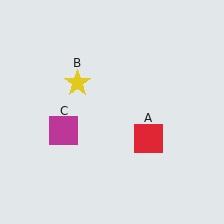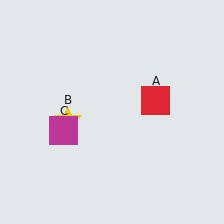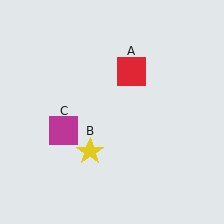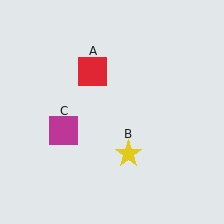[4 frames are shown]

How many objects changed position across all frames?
2 objects changed position: red square (object A), yellow star (object B).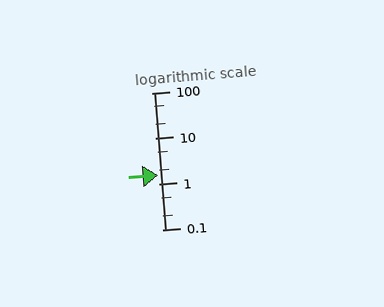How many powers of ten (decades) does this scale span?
The scale spans 3 decades, from 0.1 to 100.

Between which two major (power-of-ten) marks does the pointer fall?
The pointer is between 1 and 10.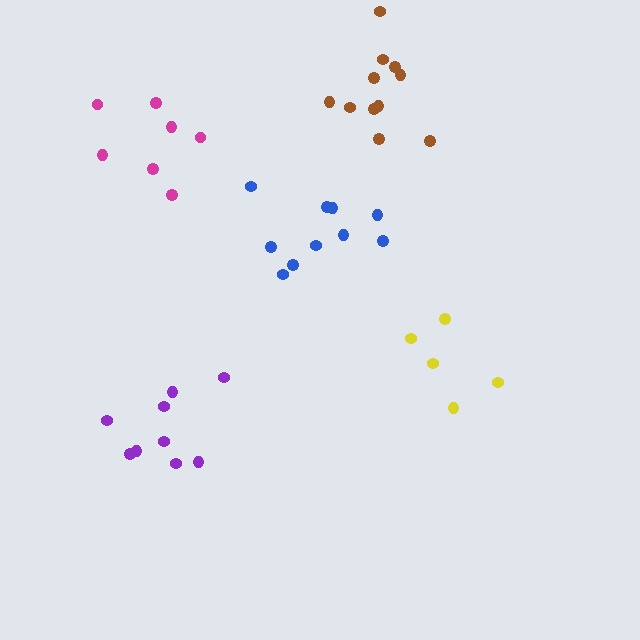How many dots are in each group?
Group 1: 11 dots, Group 2: 10 dots, Group 3: 5 dots, Group 4: 7 dots, Group 5: 9 dots (42 total).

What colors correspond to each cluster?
The clusters are colored: brown, blue, yellow, magenta, purple.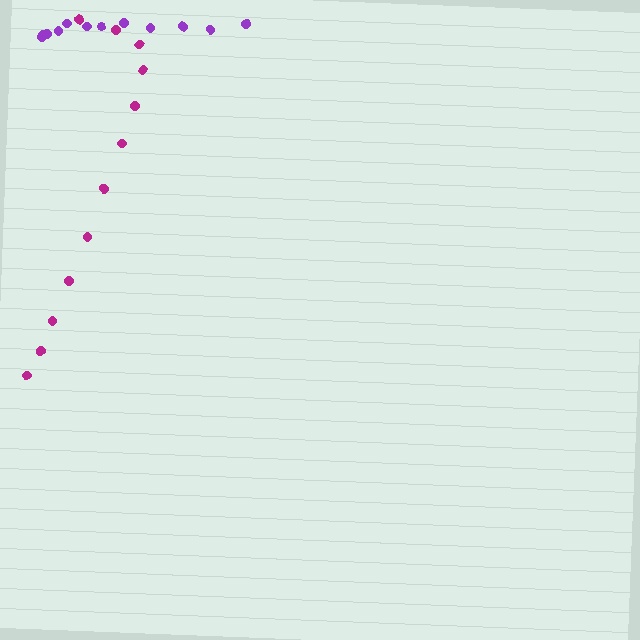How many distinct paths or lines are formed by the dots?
There are 2 distinct paths.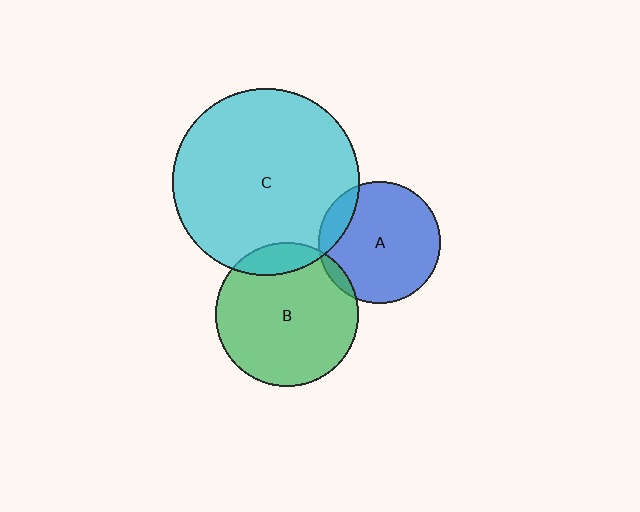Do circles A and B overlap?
Yes.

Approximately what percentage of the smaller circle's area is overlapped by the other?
Approximately 5%.